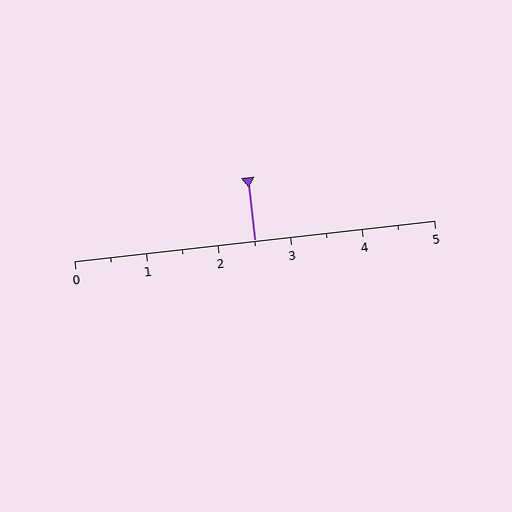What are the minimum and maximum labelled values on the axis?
The axis runs from 0 to 5.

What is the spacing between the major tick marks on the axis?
The major ticks are spaced 1 apart.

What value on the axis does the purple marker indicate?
The marker indicates approximately 2.5.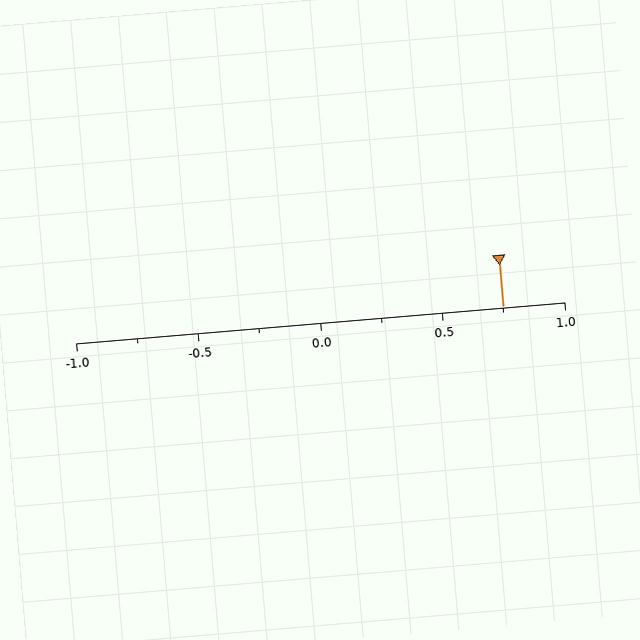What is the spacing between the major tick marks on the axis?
The major ticks are spaced 0.5 apart.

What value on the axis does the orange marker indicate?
The marker indicates approximately 0.75.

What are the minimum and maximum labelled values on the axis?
The axis runs from -1.0 to 1.0.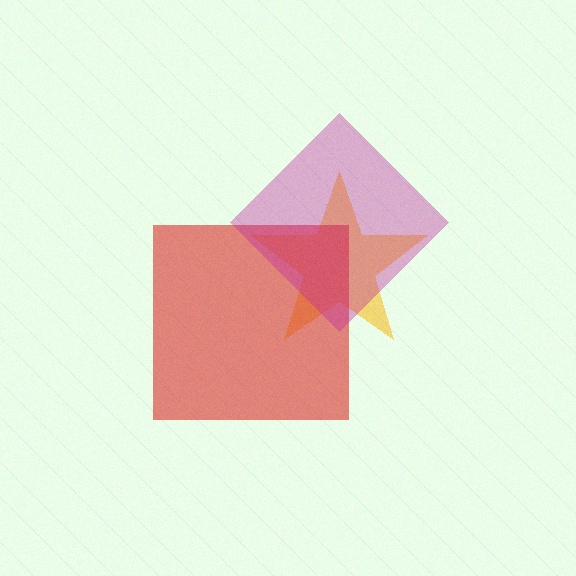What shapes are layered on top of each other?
The layered shapes are: a yellow star, a red square, a magenta diamond.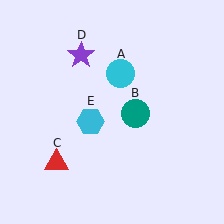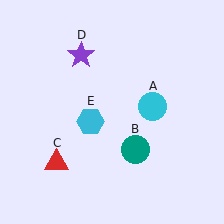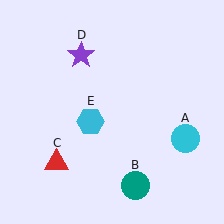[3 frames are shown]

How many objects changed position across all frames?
2 objects changed position: cyan circle (object A), teal circle (object B).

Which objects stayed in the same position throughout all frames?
Red triangle (object C) and purple star (object D) and cyan hexagon (object E) remained stationary.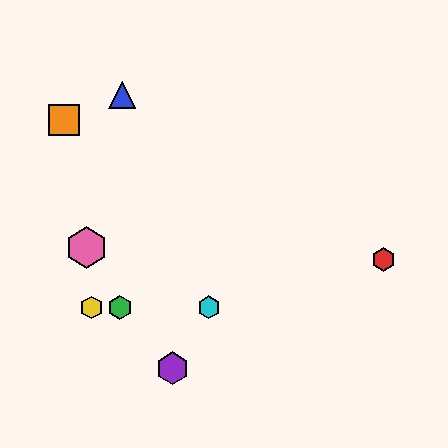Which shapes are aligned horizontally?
The green hexagon, the yellow hexagon, the cyan hexagon are aligned horizontally.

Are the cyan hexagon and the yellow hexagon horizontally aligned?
Yes, both are at y≈307.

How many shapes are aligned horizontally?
3 shapes (the green hexagon, the yellow hexagon, the cyan hexagon) are aligned horizontally.